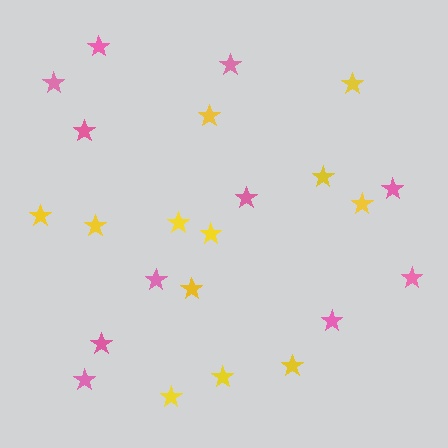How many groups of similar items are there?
There are 2 groups: one group of yellow stars (12) and one group of pink stars (11).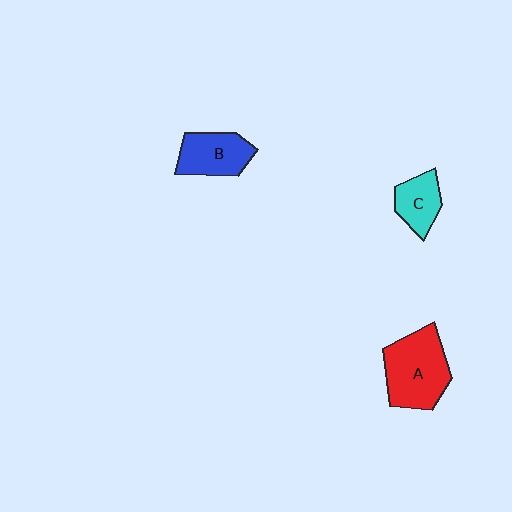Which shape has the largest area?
Shape A (red).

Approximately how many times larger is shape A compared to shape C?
Approximately 2.0 times.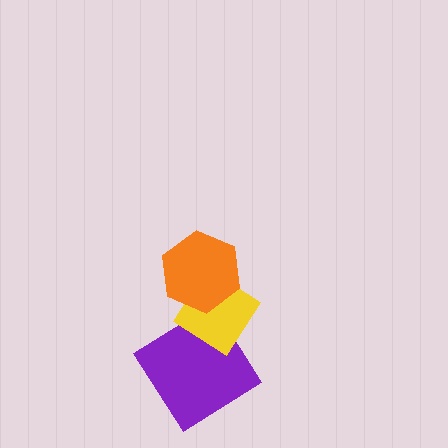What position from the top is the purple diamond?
The purple diamond is 3rd from the top.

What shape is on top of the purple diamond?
The yellow diamond is on top of the purple diamond.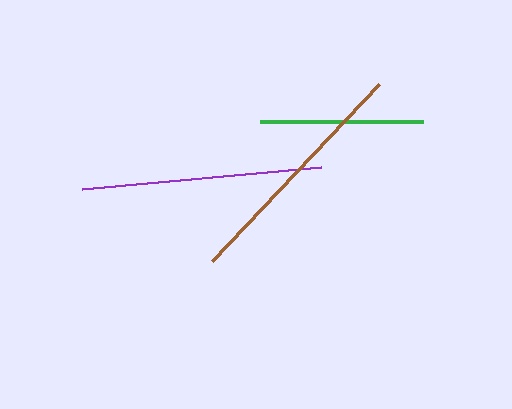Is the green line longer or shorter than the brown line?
The brown line is longer than the green line.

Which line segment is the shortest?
The green line is the shortest at approximately 163 pixels.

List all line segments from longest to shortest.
From longest to shortest: brown, purple, green.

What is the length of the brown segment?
The brown segment is approximately 244 pixels long.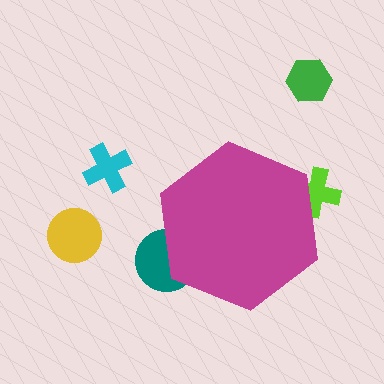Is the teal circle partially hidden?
Yes, the teal circle is partially hidden behind the magenta hexagon.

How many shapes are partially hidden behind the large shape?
2 shapes are partially hidden.